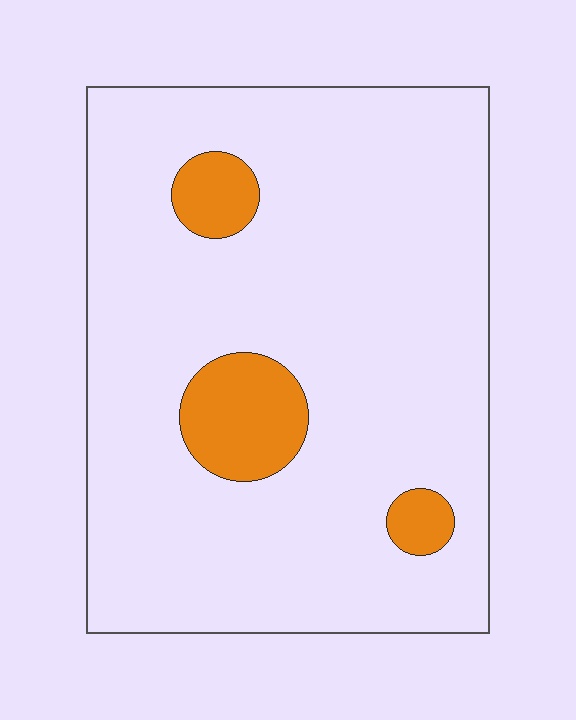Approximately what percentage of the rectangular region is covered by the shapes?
Approximately 10%.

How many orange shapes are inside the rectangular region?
3.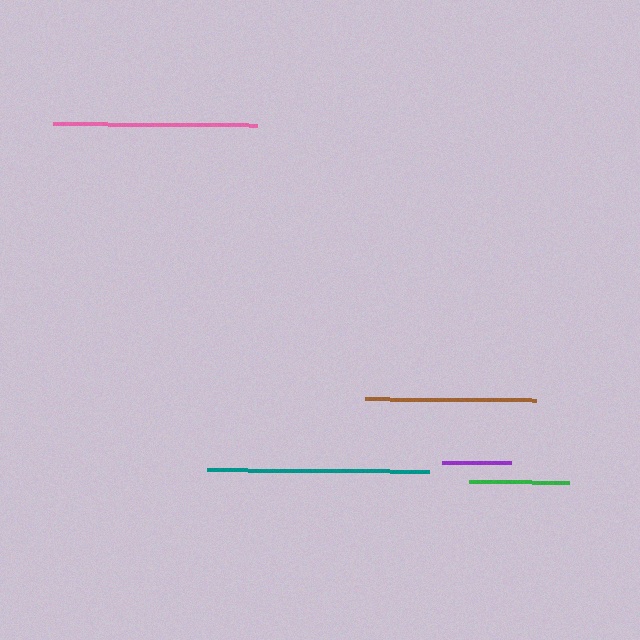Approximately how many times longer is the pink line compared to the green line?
The pink line is approximately 2.1 times the length of the green line.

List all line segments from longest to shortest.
From longest to shortest: teal, pink, brown, green, purple.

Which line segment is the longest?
The teal line is the longest at approximately 222 pixels.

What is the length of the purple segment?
The purple segment is approximately 69 pixels long.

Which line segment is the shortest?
The purple line is the shortest at approximately 69 pixels.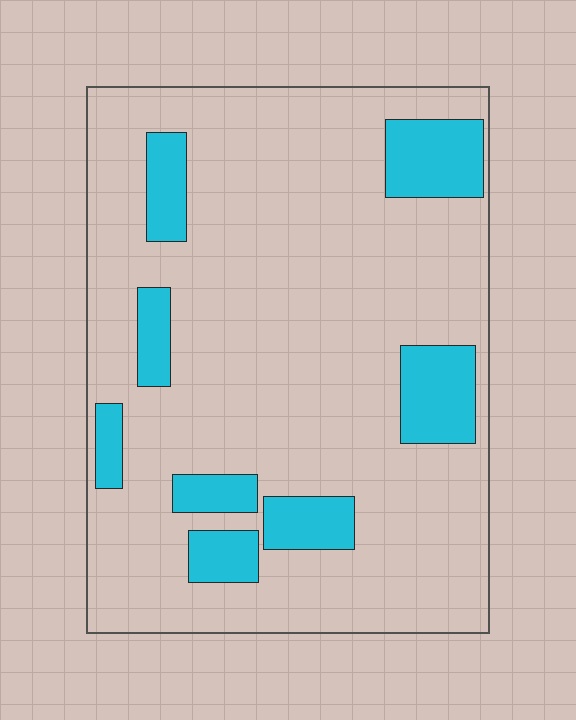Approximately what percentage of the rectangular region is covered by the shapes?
Approximately 15%.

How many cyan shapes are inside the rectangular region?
8.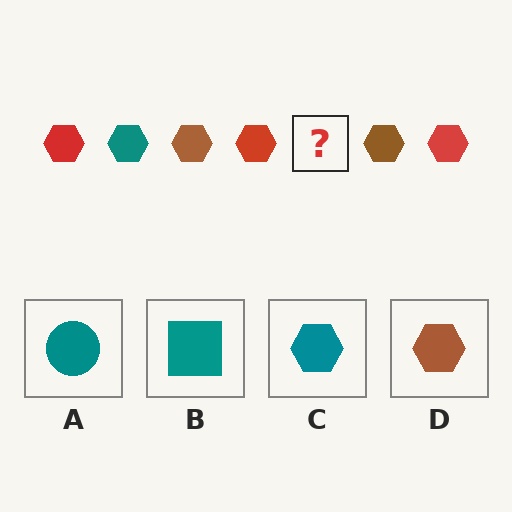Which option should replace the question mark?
Option C.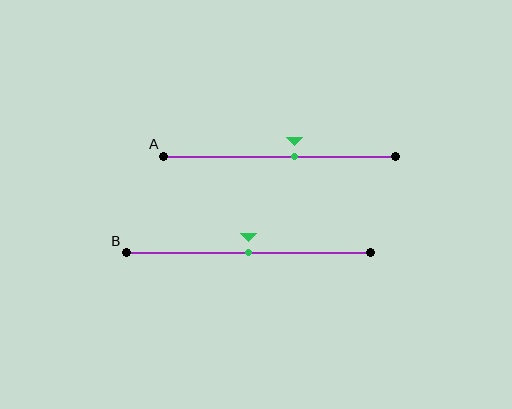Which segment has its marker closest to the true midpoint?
Segment B has its marker closest to the true midpoint.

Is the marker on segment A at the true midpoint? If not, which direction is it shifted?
No, the marker on segment A is shifted to the right by about 7% of the segment length.